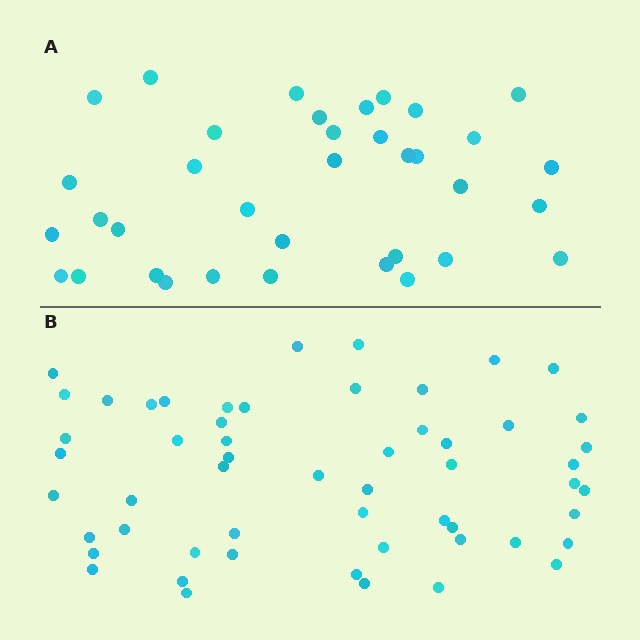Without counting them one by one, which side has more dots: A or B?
Region B (the bottom region) has more dots.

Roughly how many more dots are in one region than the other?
Region B has approximately 20 more dots than region A.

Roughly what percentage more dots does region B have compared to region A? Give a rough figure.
About 55% more.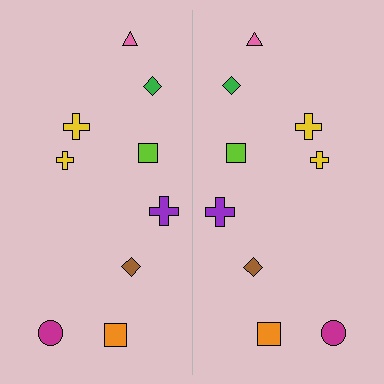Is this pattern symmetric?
Yes, this pattern has bilateral (reflection) symmetry.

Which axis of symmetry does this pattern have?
The pattern has a vertical axis of symmetry running through the center of the image.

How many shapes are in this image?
There are 18 shapes in this image.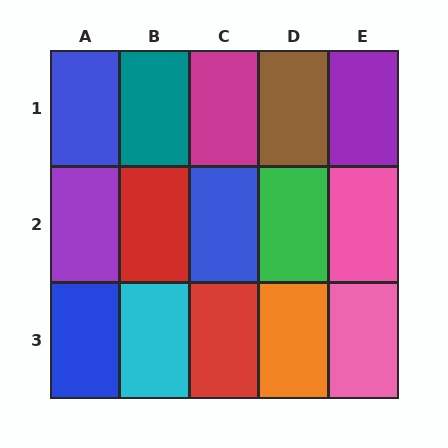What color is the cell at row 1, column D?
Brown.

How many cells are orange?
1 cell is orange.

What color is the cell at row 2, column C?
Blue.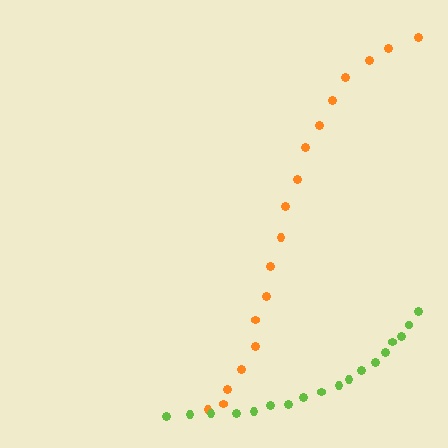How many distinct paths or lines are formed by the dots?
There are 2 distinct paths.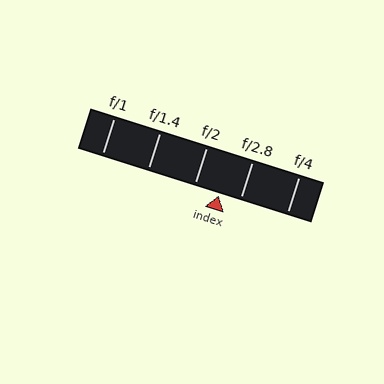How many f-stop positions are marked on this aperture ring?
There are 5 f-stop positions marked.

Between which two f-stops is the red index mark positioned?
The index mark is between f/2 and f/2.8.